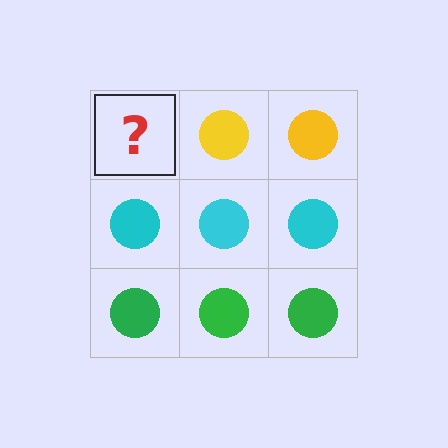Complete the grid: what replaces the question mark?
The question mark should be replaced with a yellow circle.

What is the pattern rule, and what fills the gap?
The rule is that each row has a consistent color. The gap should be filled with a yellow circle.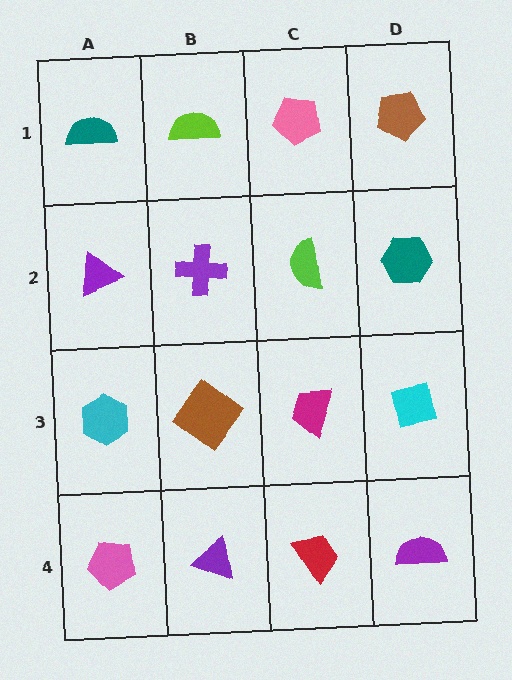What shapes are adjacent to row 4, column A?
A cyan hexagon (row 3, column A), a purple triangle (row 4, column B).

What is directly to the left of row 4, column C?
A purple triangle.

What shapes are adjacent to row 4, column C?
A magenta trapezoid (row 3, column C), a purple triangle (row 4, column B), a purple semicircle (row 4, column D).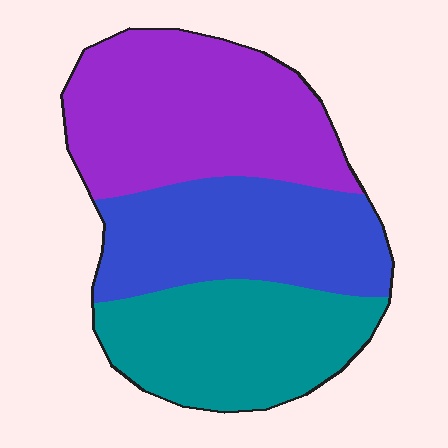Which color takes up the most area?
Purple, at roughly 40%.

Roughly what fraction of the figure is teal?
Teal covers 30% of the figure.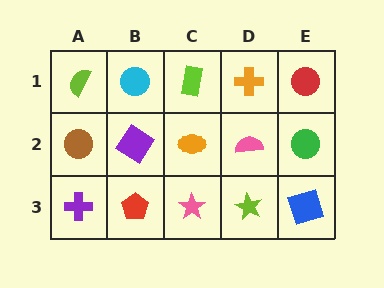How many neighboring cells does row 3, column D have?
3.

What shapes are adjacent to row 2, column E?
A red circle (row 1, column E), a blue square (row 3, column E), a pink semicircle (row 2, column D).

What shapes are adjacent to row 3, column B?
A purple diamond (row 2, column B), a purple cross (row 3, column A), a pink star (row 3, column C).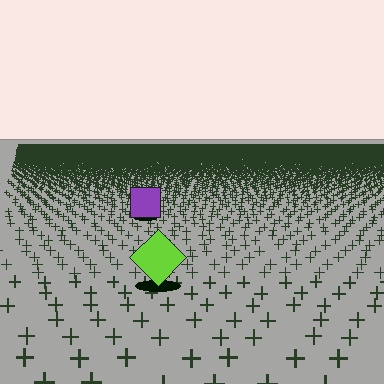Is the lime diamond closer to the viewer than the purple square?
Yes. The lime diamond is closer — you can tell from the texture gradient: the ground texture is coarser near it.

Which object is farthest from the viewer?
The purple square is farthest from the viewer. It appears smaller and the ground texture around it is denser.